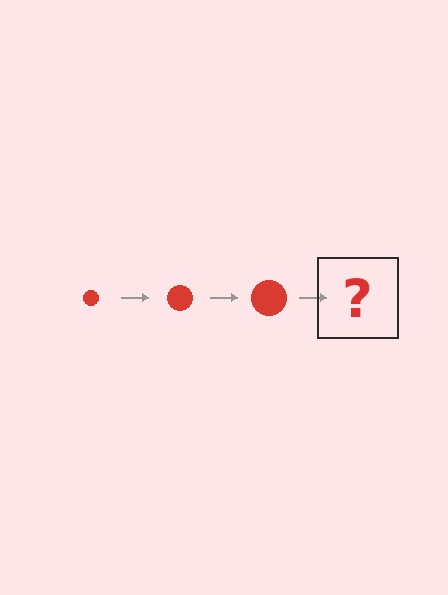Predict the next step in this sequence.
The next step is a red circle, larger than the previous one.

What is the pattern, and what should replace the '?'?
The pattern is that the circle gets progressively larger each step. The '?' should be a red circle, larger than the previous one.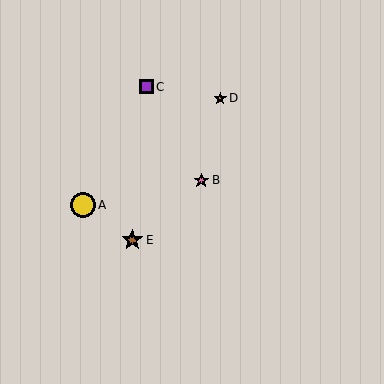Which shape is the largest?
The yellow circle (labeled A) is the largest.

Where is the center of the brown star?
The center of the brown star is at (132, 240).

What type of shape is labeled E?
Shape E is a brown star.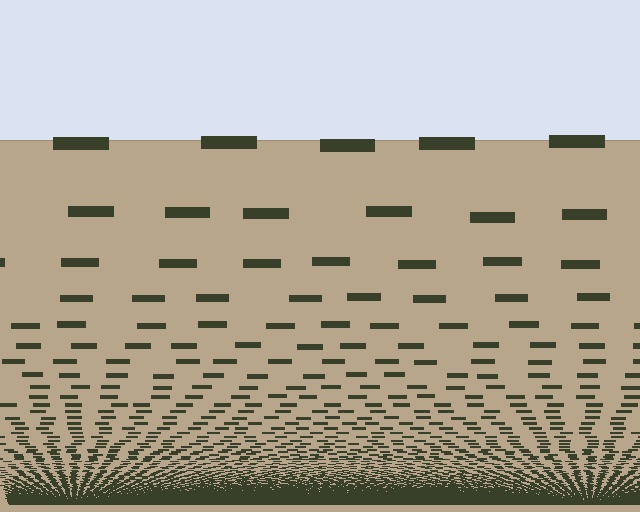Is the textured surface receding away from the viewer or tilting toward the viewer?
The surface appears to tilt toward the viewer. Texture elements get larger and sparser toward the top.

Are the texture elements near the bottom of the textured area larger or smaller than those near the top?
Smaller. The gradient is inverted — elements near the bottom are smaller and denser.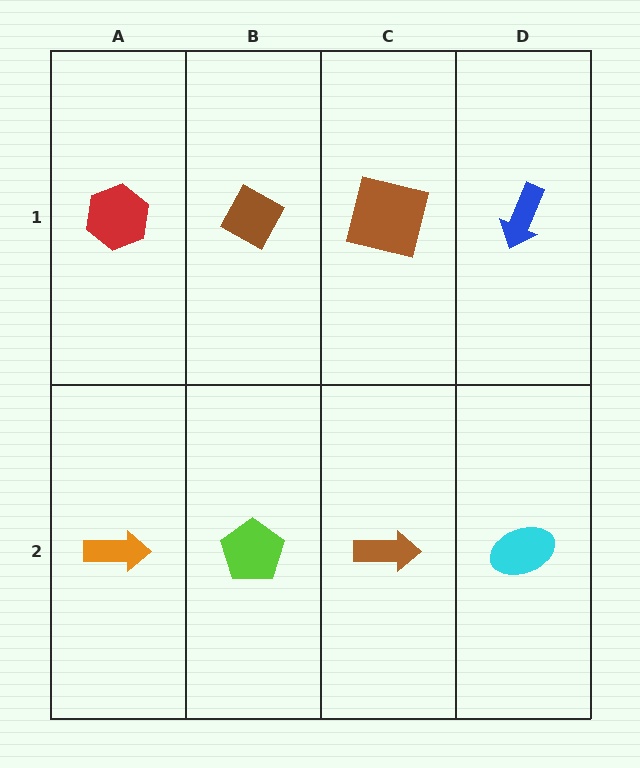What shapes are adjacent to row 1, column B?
A lime pentagon (row 2, column B), a red hexagon (row 1, column A), a brown square (row 1, column C).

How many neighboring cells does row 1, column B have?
3.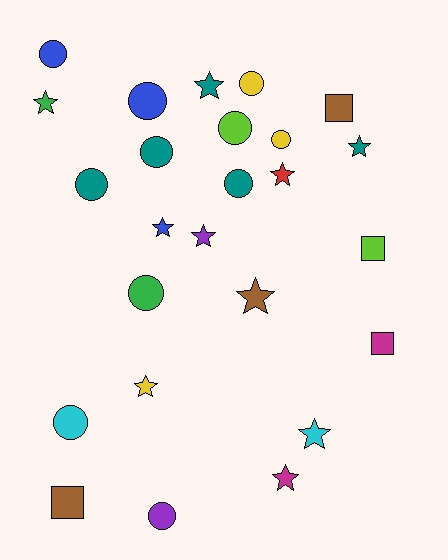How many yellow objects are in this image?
There are 3 yellow objects.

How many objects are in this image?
There are 25 objects.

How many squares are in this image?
There are 4 squares.